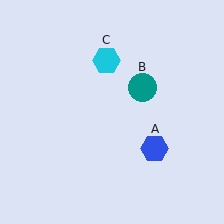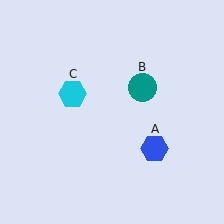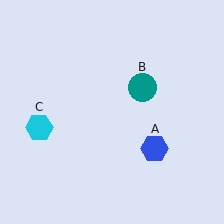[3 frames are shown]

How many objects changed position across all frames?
1 object changed position: cyan hexagon (object C).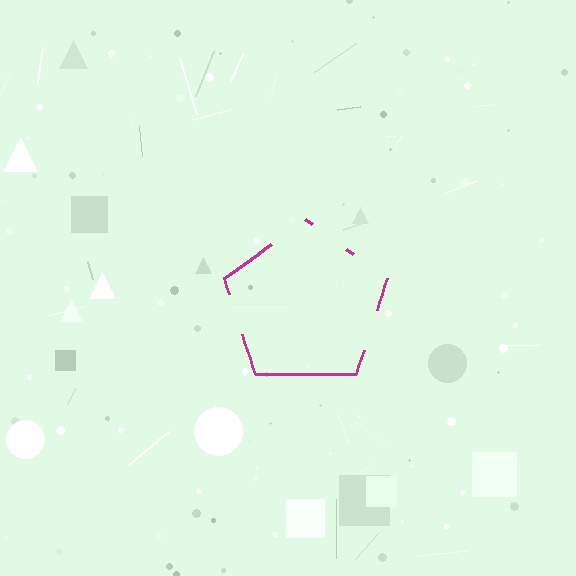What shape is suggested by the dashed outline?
The dashed outline suggests a pentagon.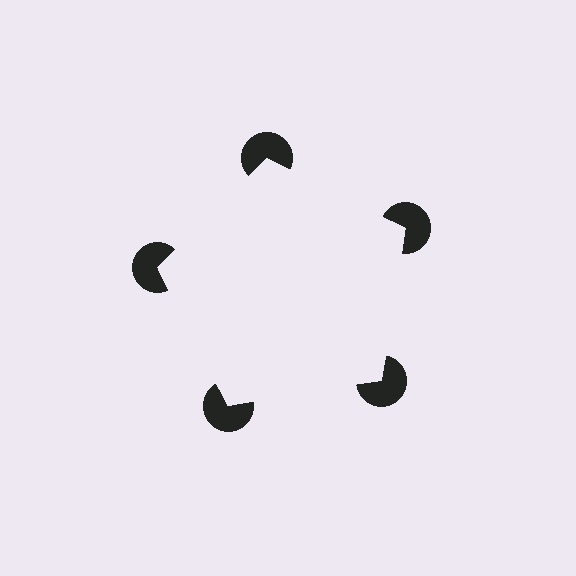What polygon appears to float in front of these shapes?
An illusory pentagon — its edges are inferred from the aligned wedge cuts in the pac-man discs, not physically drawn.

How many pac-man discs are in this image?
There are 5 — one at each vertex of the illusory pentagon.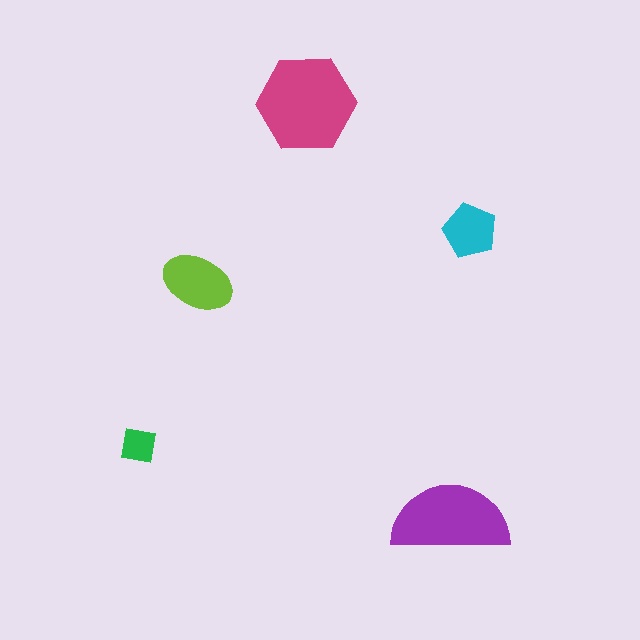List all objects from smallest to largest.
The green square, the cyan pentagon, the lime ellipse, the purple semicircle, the magenta hexagon.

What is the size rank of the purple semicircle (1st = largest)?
2nd.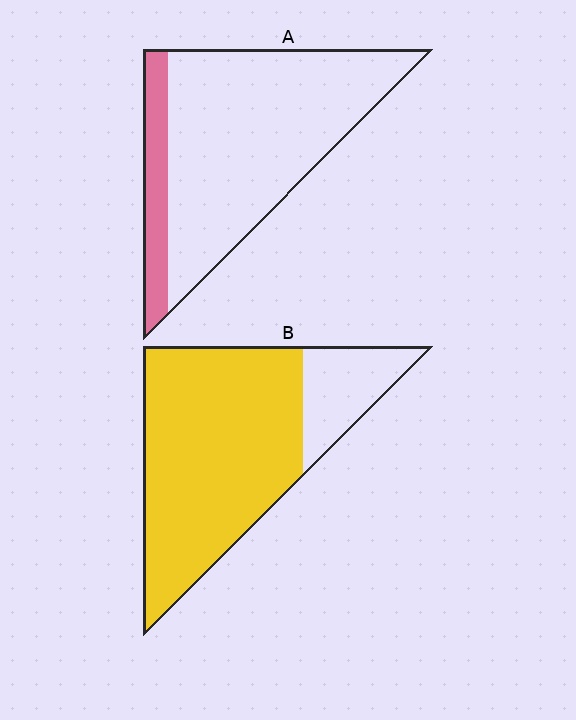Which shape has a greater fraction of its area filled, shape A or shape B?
Shape B.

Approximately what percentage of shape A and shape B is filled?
A is approximately 15% and B is approximately 80%.